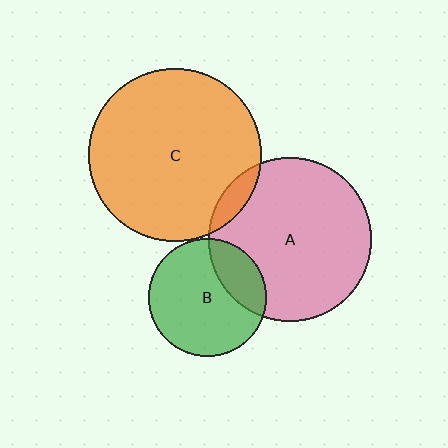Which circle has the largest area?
Circle C (orange).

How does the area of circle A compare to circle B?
Approximately 1.9 times.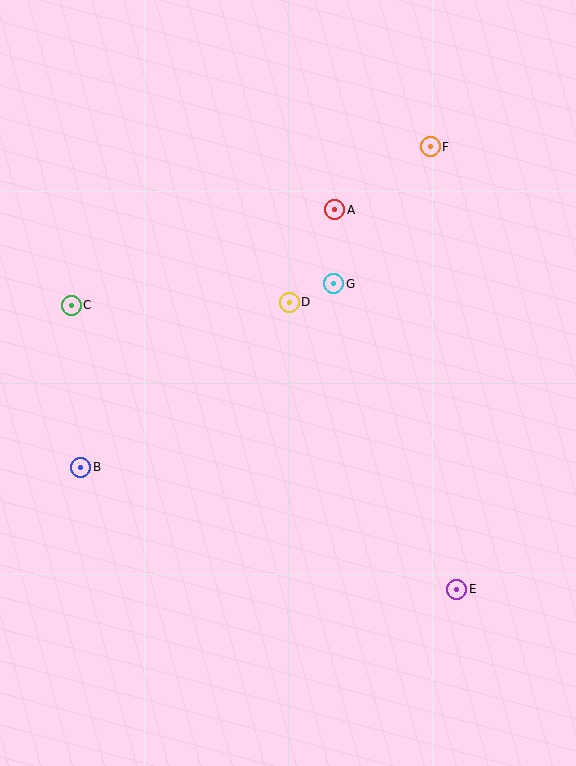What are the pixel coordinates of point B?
Point B is at (81, 467).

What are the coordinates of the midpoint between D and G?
The midpoint between D and G is at (312, 293).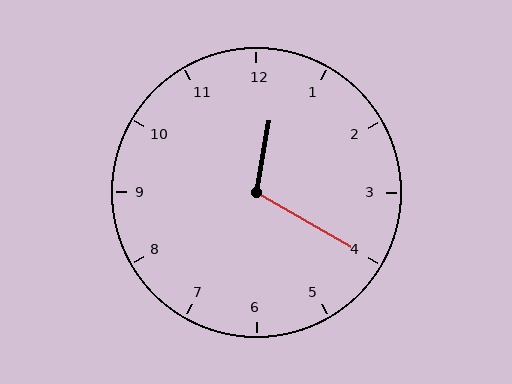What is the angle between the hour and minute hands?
Approximately 110 degrees.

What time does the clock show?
12:20.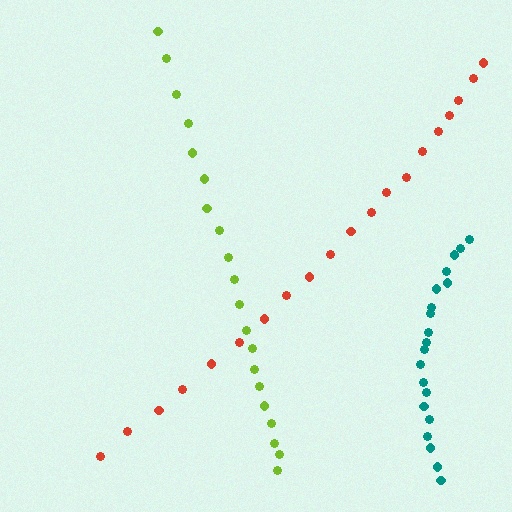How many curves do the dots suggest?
There are 3 distinct paths.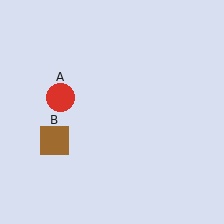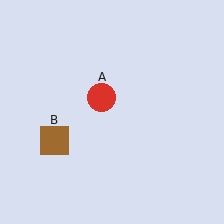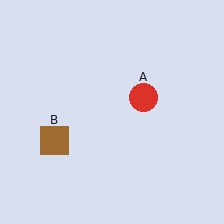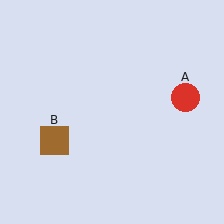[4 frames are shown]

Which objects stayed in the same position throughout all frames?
Brown square (object B) remained stationary.